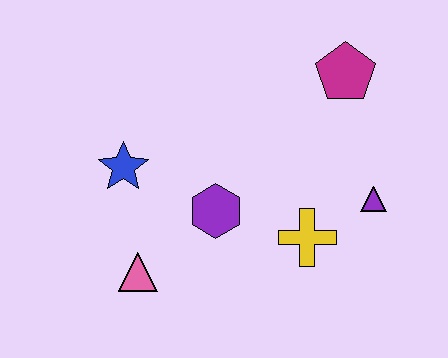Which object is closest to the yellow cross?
The purple triangle is closest to the yellow cross.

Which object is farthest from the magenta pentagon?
The pink triangle is farthest from the magenta pentagon.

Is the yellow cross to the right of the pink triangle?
Yes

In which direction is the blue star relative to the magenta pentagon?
The blue star is to the left of the magenta pentagon.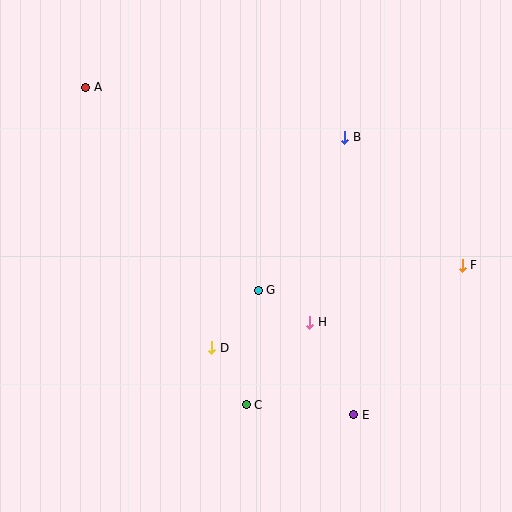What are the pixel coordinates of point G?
Point G is at (258, 290).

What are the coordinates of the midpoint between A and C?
The midpoint between A and C is at (166, 246).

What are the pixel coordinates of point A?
Point A is at (86, 87).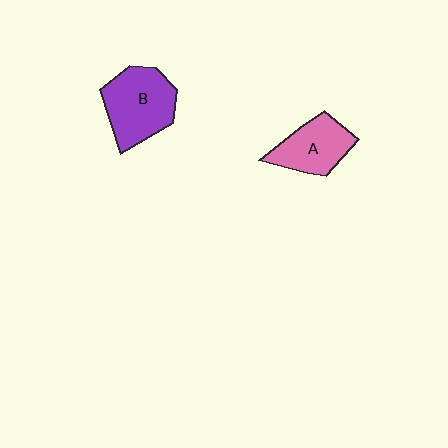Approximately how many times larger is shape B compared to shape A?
Approximately 1.3 times.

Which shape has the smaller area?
Shape A (pink).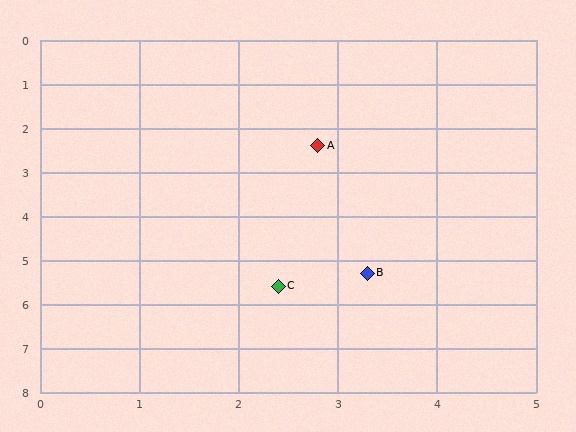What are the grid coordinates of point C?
Point C is at approximately (2.4, 5.6).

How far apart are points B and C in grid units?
Points B and C are about 0.9 grid units apart.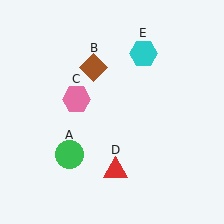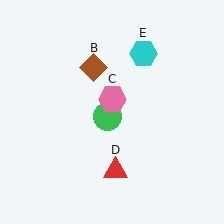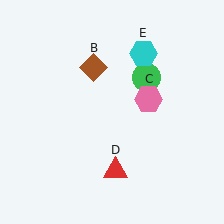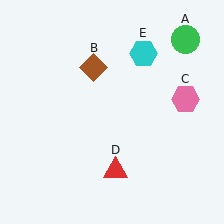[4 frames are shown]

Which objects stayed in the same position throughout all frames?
Brown diamond (object B) and red triangle (object D) and cyan hexagon (object E) remained stationary.